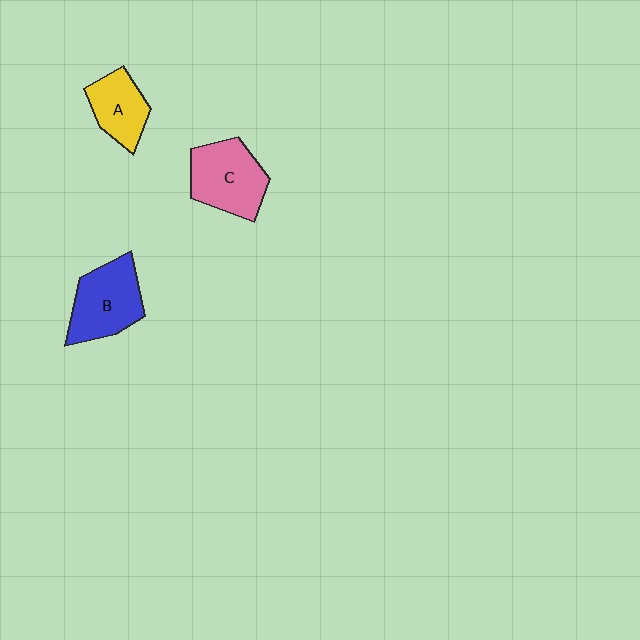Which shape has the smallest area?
Shape A (yellow).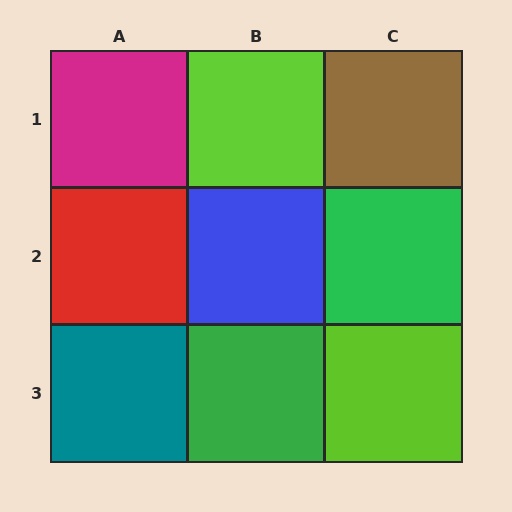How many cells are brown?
1 cell is brown.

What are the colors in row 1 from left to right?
Magenta, lime, brown.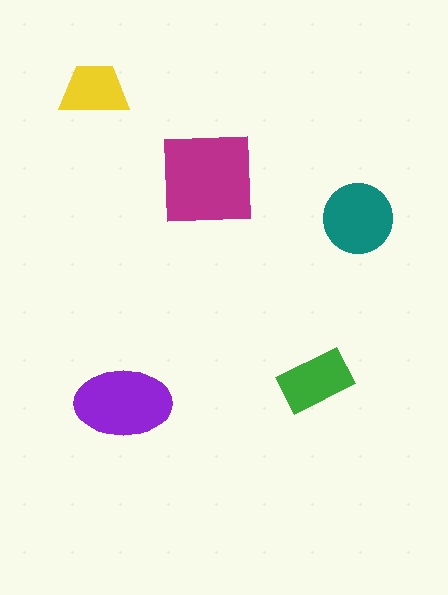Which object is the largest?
The magenta square.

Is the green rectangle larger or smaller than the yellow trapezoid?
Larger.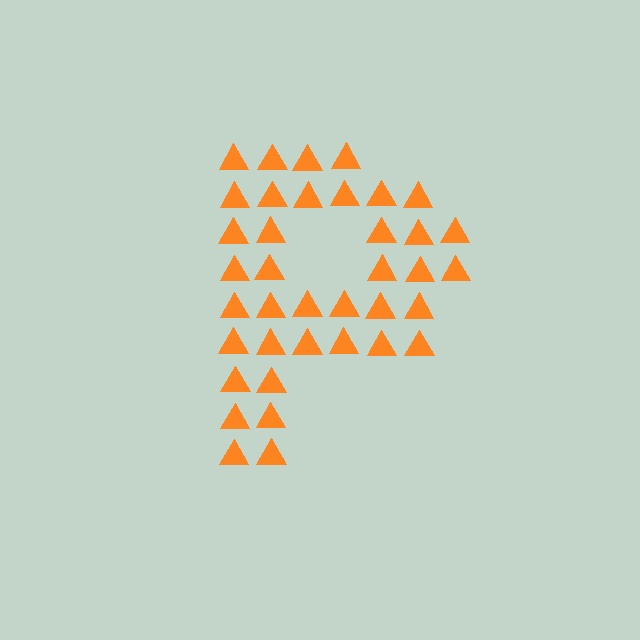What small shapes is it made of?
It is made of small triangles.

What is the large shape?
The large shape is the letter P.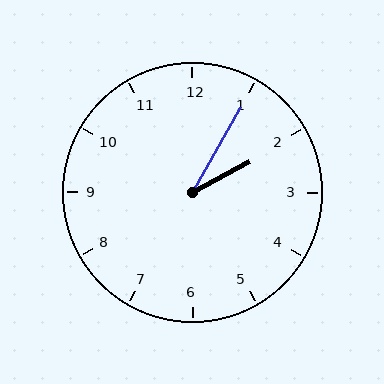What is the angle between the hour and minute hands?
Approximately 32 degrees.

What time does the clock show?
2:05.